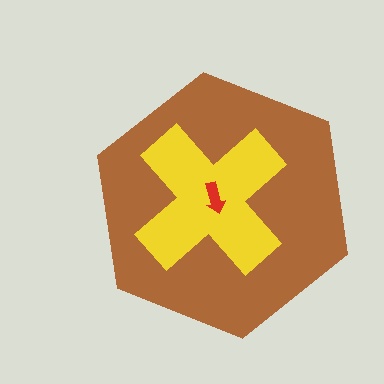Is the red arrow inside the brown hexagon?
Yes.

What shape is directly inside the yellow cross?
The red arrow.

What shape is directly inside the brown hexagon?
The yellow cross.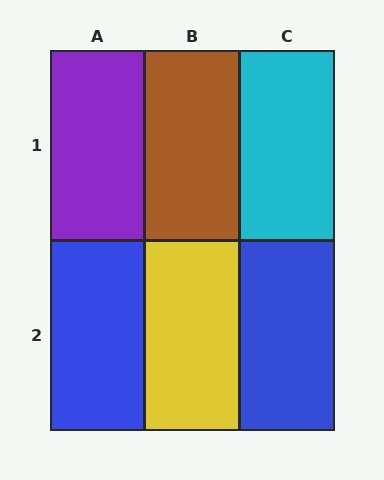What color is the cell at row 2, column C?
Blue.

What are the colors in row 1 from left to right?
Purple, brown, cyan.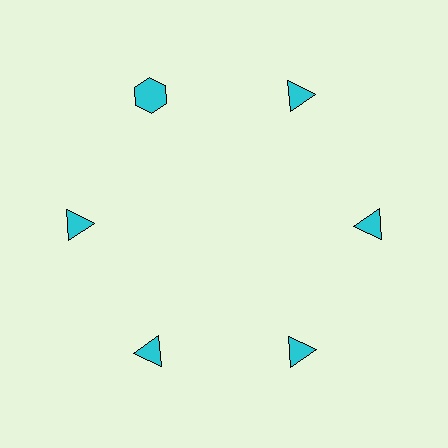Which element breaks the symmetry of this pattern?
The cyan hexagon at roughly the 11 o'clock position breaks the symmetry. All other shapes are cyan triangles.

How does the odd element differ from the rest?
It has a different shape: hexagon instead of triangle.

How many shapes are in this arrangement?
There are 6 shapes arranged in a ring pattern.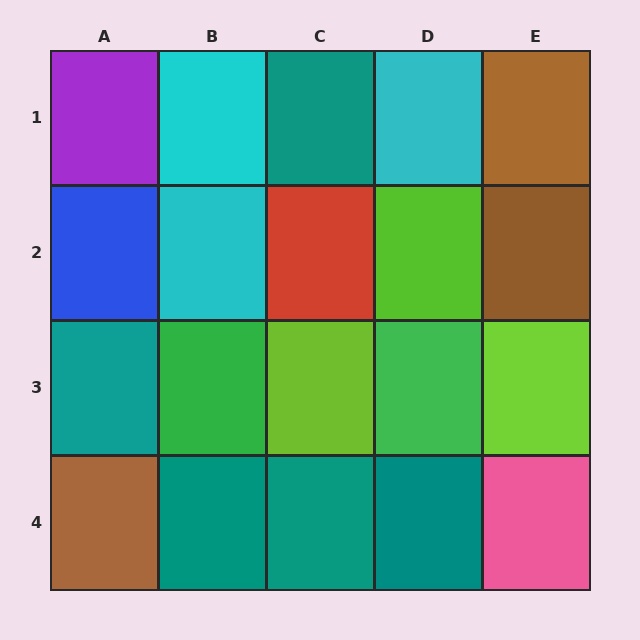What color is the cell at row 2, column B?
Cyan.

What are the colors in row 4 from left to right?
Brown, teal, teal, teal, pink.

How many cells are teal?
5 cells are teal.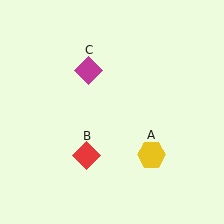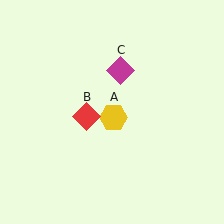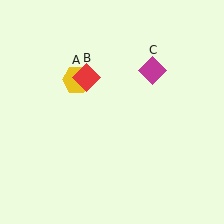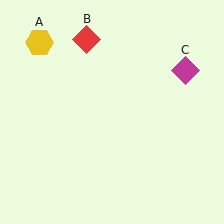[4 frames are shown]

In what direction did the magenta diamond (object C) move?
The magenta diamond (object C) moved right.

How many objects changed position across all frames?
3 objects changed position: yellow hexagon (object A), red diamond (object B), magenta diamond (object C).